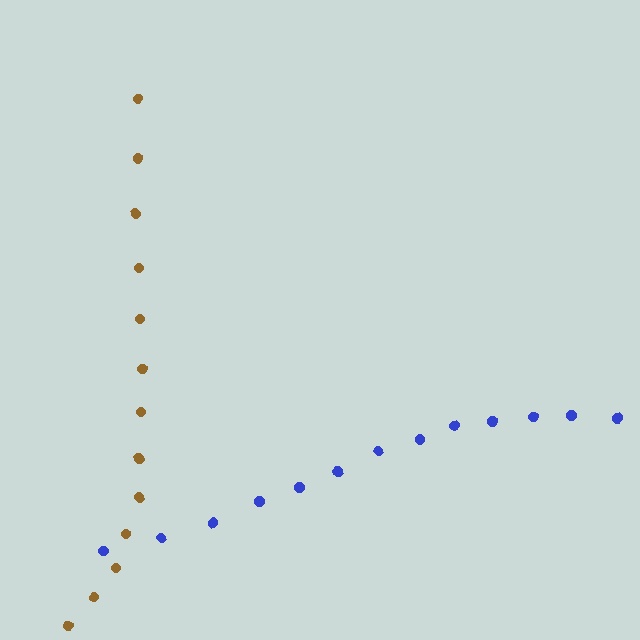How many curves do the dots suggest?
There are 2 distinct paths.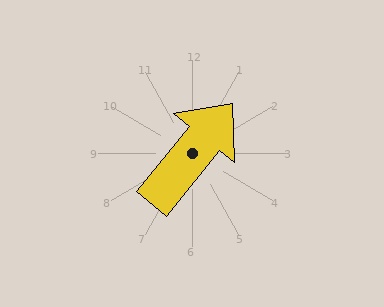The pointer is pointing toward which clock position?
Roughly 1 o'clock.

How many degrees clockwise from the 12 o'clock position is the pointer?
Approximately 39 degrees.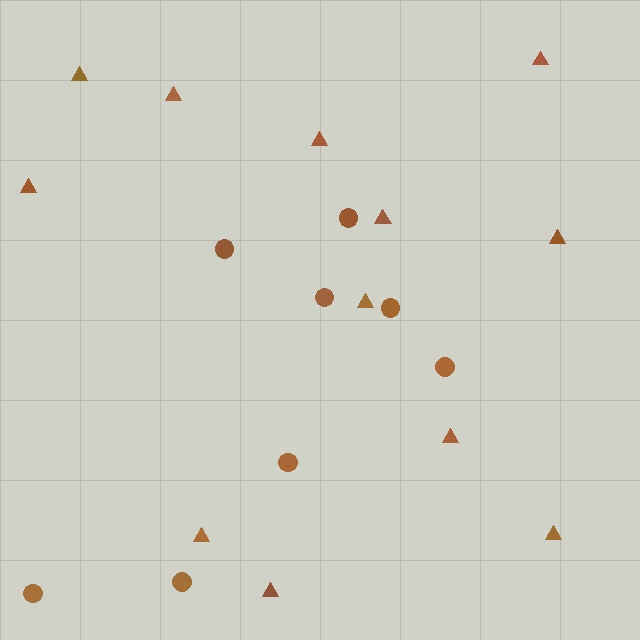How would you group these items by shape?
There are 2 groups: one group of triangles (12) and one group of circles (8).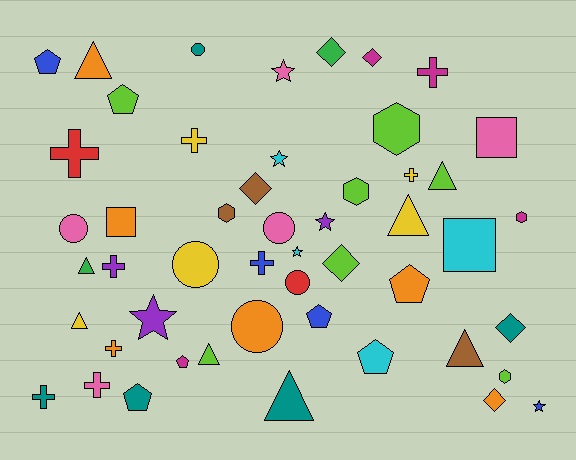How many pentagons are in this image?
There are 7 pentagons.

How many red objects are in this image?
There are 2 red objects.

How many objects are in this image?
There are 50 objects.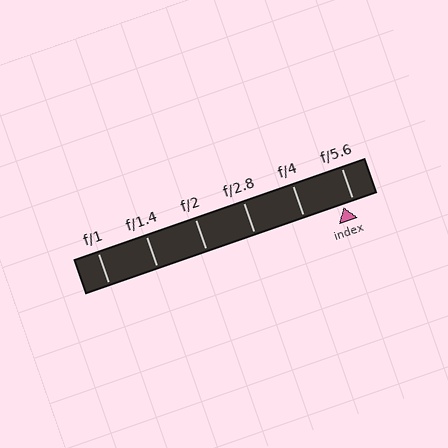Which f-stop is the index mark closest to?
The index mark is closest to f/5.6.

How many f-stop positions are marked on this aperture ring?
There are 6 f-stop positions marked.